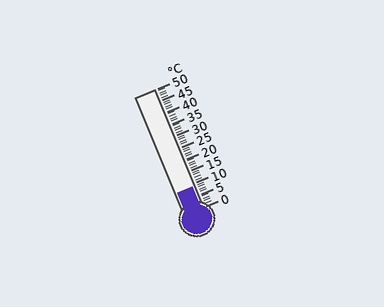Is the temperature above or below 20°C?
The temperature is below 20°C.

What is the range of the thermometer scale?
The thermometer scale ranges from 0°C to 50°C.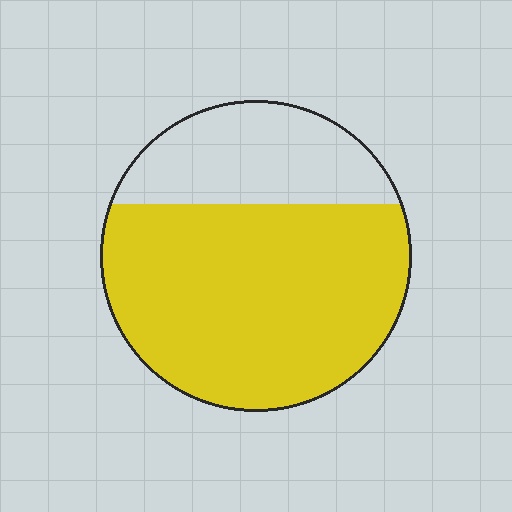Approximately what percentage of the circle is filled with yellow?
Approximately 70%.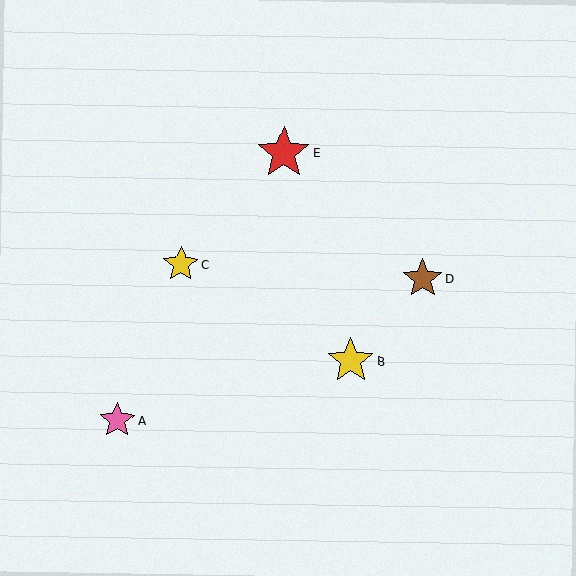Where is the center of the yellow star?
The center of the yellow star is at (350, 361).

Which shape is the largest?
The red star (labeled E) is the largest.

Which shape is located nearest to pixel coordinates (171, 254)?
The yellow star (labeled C) at (181, 264) is nearest to that location.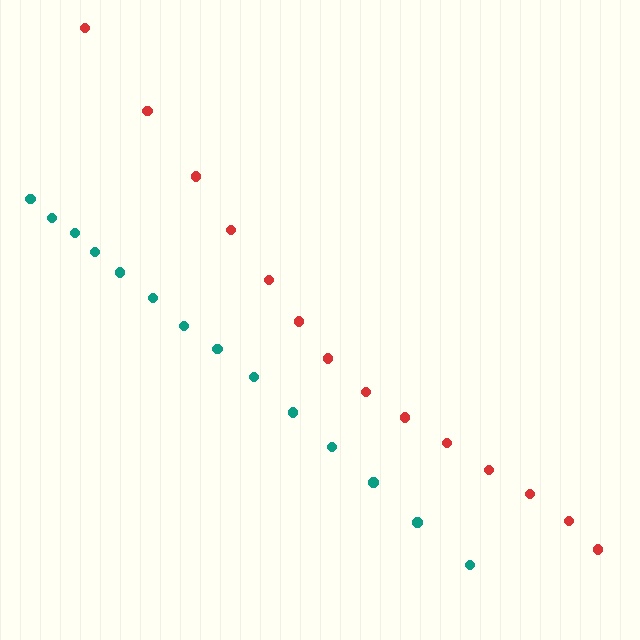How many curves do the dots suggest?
There are 2 distinct paths.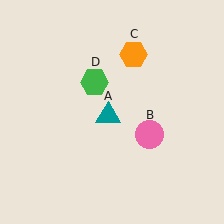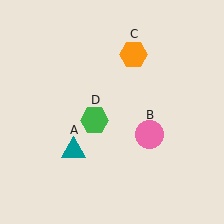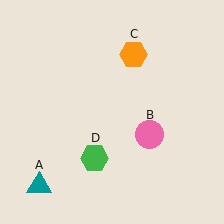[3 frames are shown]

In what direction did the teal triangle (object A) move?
The teal triangle (object A) moved down and to the left.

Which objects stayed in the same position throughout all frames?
Pink circle (object B) and orange hexagon (object C) remained stationary.